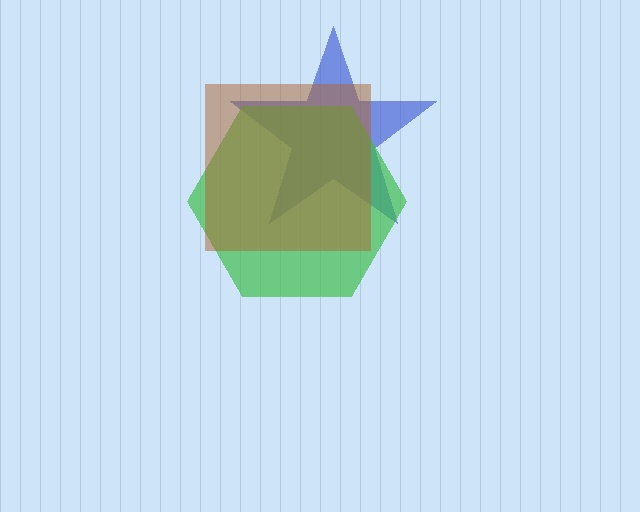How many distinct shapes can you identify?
There are 3 distinct shapes: a blue star, a green hexagon, a brown square.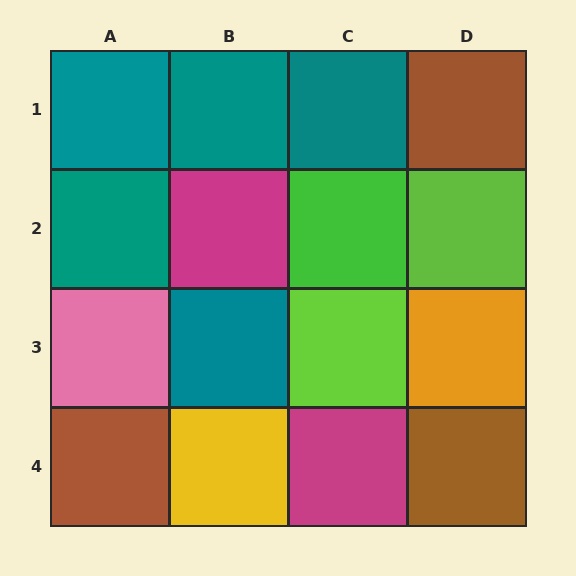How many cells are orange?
1 cell is orange.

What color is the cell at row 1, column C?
Teal.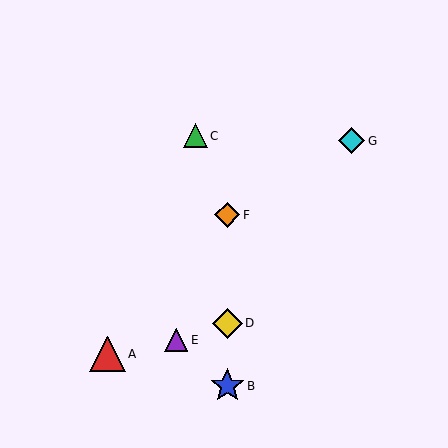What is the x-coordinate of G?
Object G is at x≈352.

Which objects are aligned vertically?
Objects B, D, F are aligned vertically.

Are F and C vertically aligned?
No, F is at x≈227 and C is at x≈195.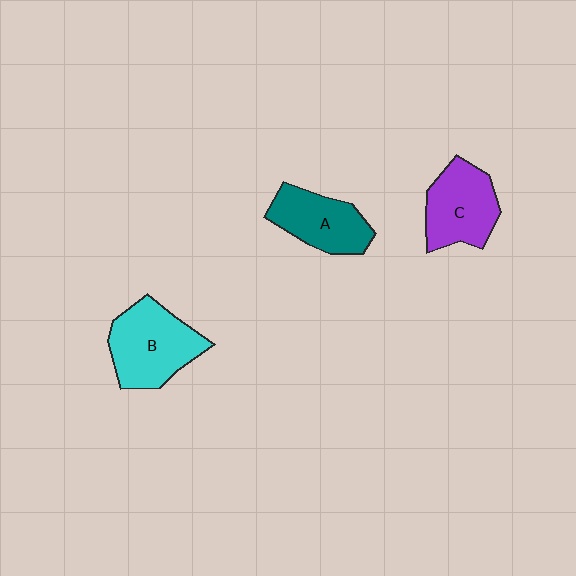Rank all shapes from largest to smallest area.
From largest to smallest: B (cyan), C (purple), A (teal).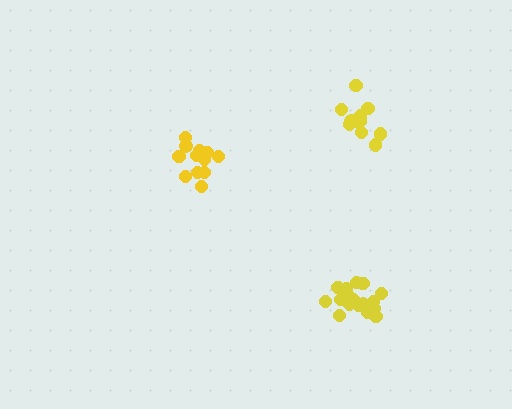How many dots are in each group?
Group 1: 13 dots, Group 2: 18 dots, Group 3: 13 dots (44 total).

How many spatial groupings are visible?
There are 3 spatial groupings.